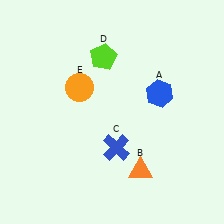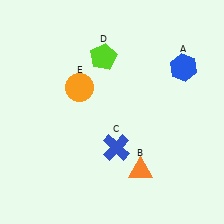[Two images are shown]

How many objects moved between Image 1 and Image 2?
1 object moved between the two images.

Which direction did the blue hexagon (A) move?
The blue hexagon (A) moved up.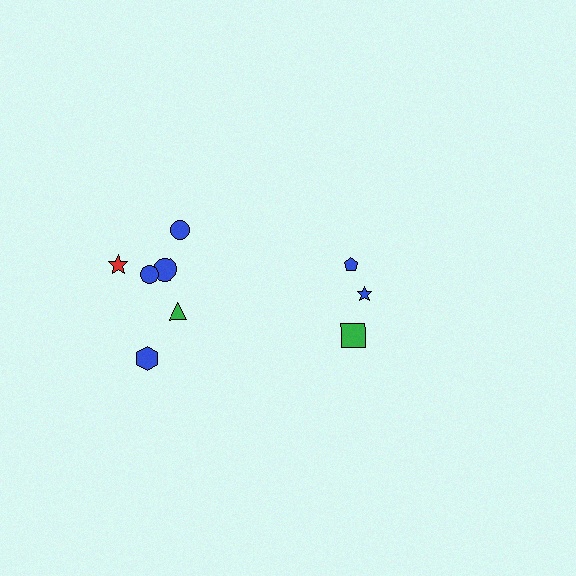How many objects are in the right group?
There are 3 objects.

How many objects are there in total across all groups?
There are 10 objects.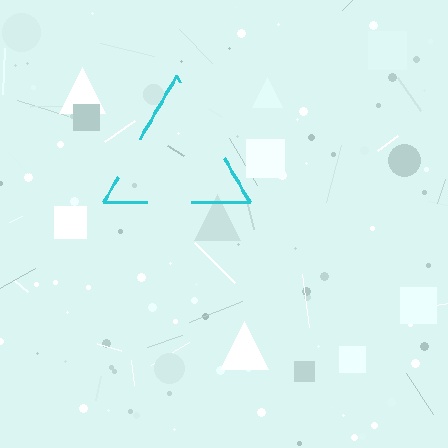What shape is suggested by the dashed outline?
The dashed outline suggests a triangle.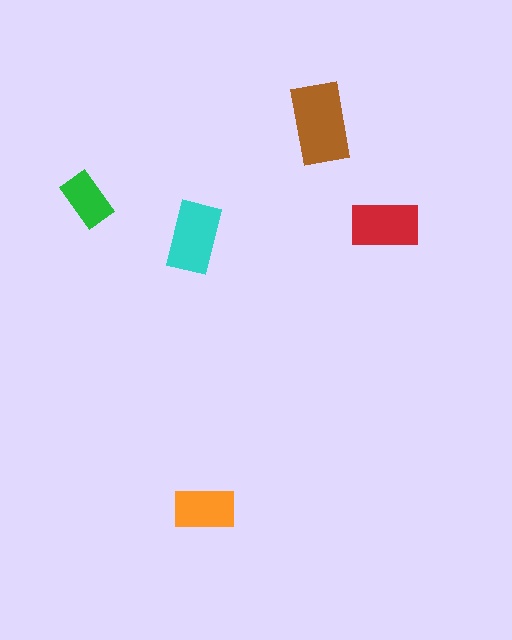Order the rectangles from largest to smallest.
the brown one, the cyan one, the red one, the orange one, the green one.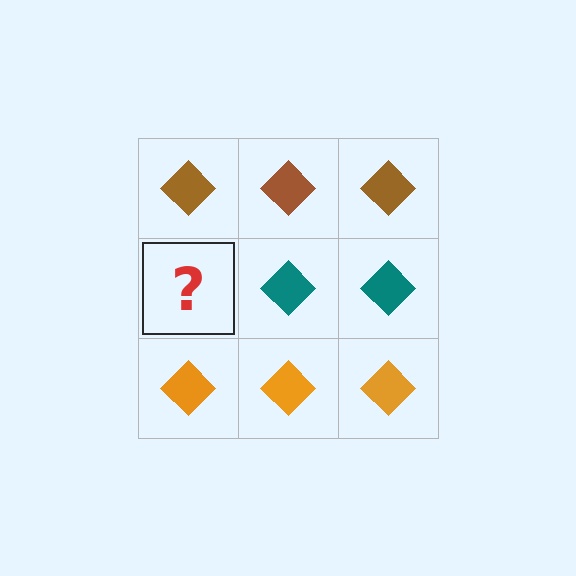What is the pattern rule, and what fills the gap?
The rule is that each row has a consistent color. The gap should be filled with a teal diamond.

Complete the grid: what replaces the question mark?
The question mark should be replaced with a teal diamond.